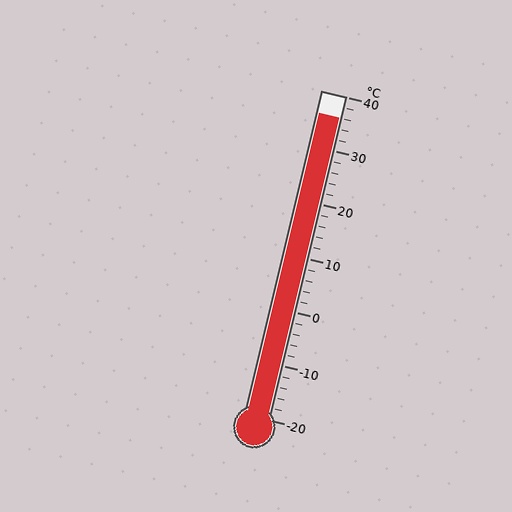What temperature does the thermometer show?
The thermometer shows approximately 36°C.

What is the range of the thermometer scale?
The thermometer scale ranges from -20°C to 40°C.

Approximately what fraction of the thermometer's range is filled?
The thermometer is filled to approximately 95% of its range.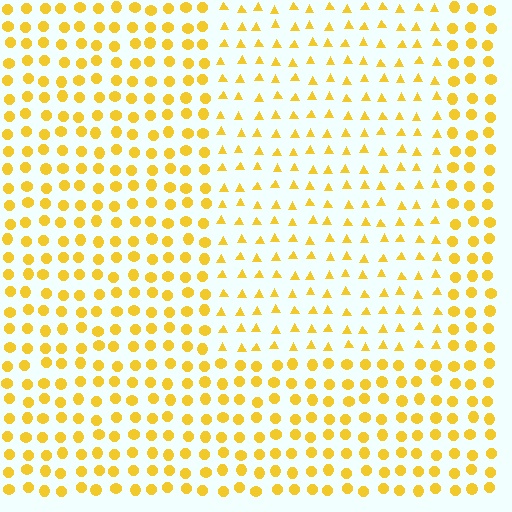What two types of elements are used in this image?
The image uses triangles inside the rectangle region and circles outside it.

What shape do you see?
I see a rectangle.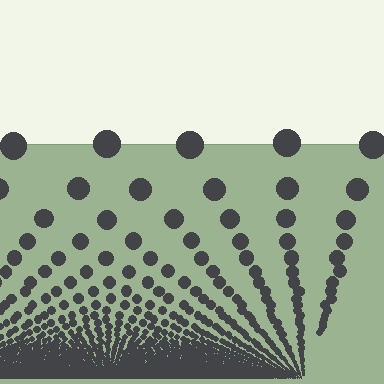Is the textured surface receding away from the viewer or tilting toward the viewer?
The surface appears to tilt toward the viewer. Texture elements get larger and sparser toward the top.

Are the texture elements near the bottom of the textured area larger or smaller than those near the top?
Smaller. The gradient is inverted — elements near the bottom are smaller and denser.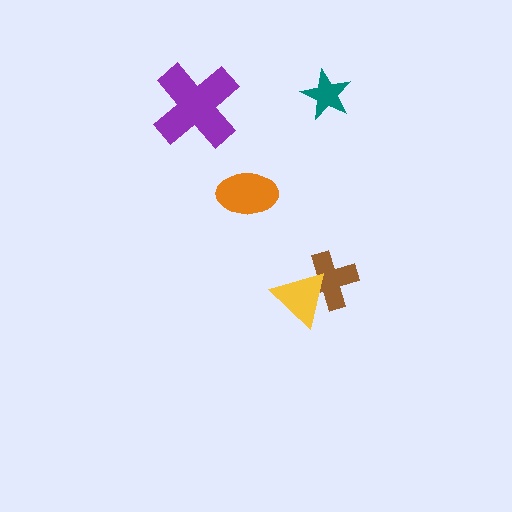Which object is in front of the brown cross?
The yellow triangle is in front of the brown cross.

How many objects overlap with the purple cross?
0 objects overlap with the purple cross.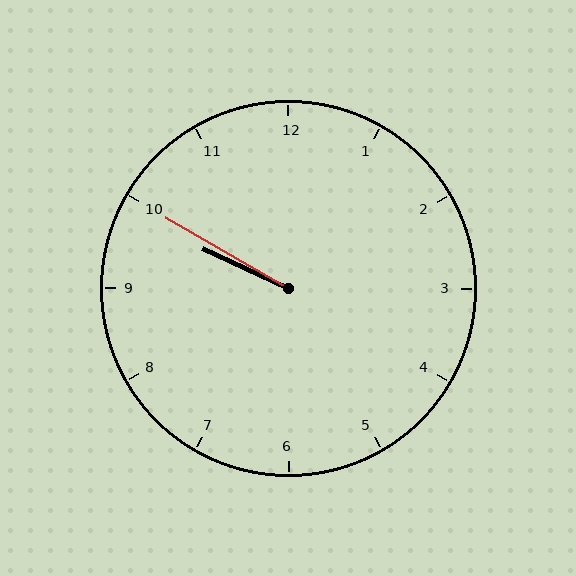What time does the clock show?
9:50.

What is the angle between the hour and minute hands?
Approximately 5 degrees.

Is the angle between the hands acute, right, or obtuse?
It is acute.